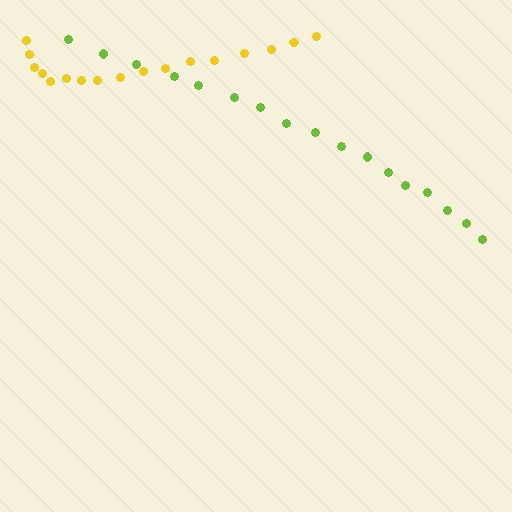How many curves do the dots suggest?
There are 2 distinct paths.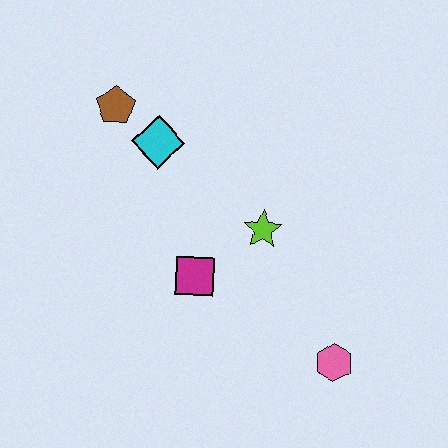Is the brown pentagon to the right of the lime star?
No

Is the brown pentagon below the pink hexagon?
No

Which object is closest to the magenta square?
The lime star is closest to the magenta square.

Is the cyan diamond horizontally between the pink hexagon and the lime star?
No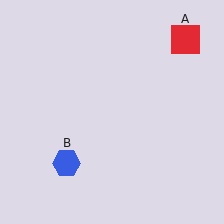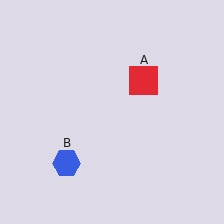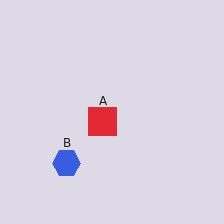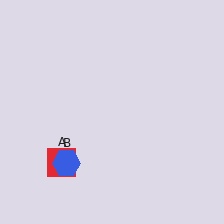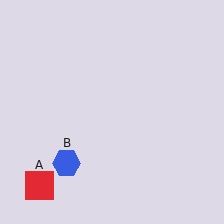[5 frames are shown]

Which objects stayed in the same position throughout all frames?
Blue hexagon (object B) remained stationary.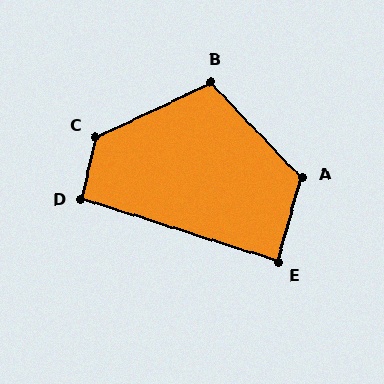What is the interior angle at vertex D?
Approximately 95 degrees (approximately right).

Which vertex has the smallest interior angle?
E, at approximately 88 degrees.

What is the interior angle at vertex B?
Approximately 109 degrees (obtuse).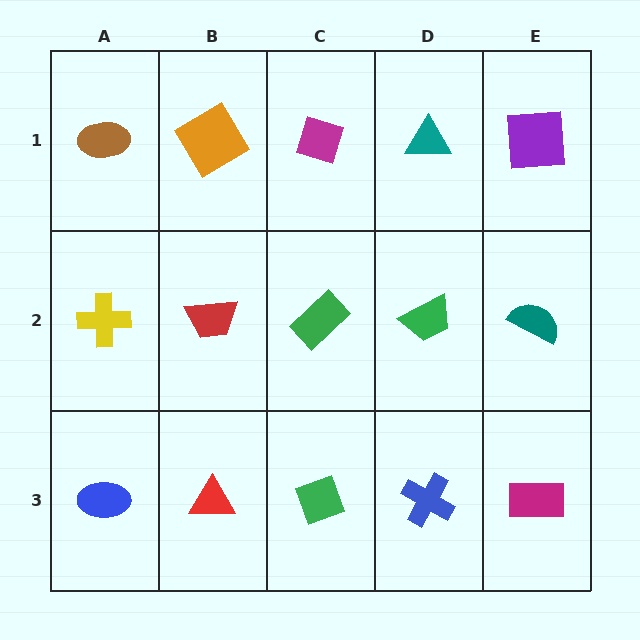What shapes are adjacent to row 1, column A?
A yellow cross (row 2, column A), an orange diamond (row 1, column B).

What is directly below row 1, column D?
A green trapezoid.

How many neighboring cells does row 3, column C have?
3.